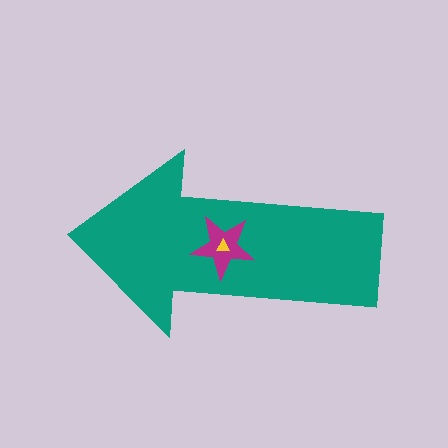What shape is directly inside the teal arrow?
The magenta star.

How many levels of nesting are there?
3.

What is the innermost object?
The yellow triangle.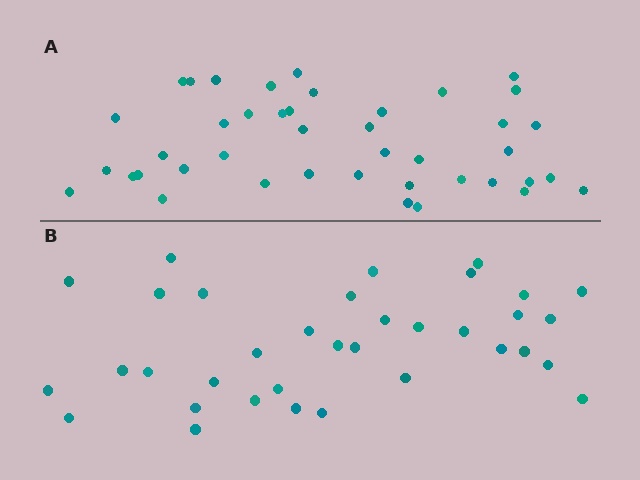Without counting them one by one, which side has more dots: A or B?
Region A (the top region) has more dots.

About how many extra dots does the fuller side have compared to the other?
Region A has roughly 8 or so more dots than region B.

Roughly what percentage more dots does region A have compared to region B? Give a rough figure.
About 20% more.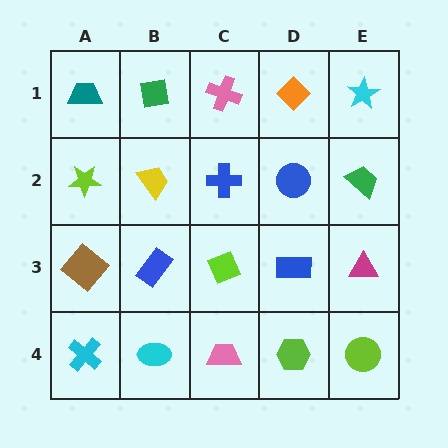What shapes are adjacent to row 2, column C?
A pink cross (row 1, column C), a lime diamond (row 3, column C), a yellow trapezoid (row 2, column B), a blue circle (row 2, column D).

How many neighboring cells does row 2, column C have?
4.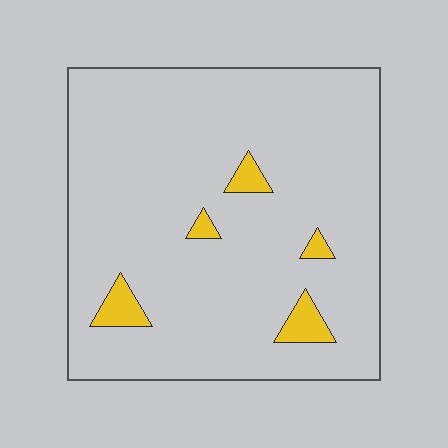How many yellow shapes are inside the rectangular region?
5.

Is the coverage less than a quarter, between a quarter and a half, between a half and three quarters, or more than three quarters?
Less than a quarter.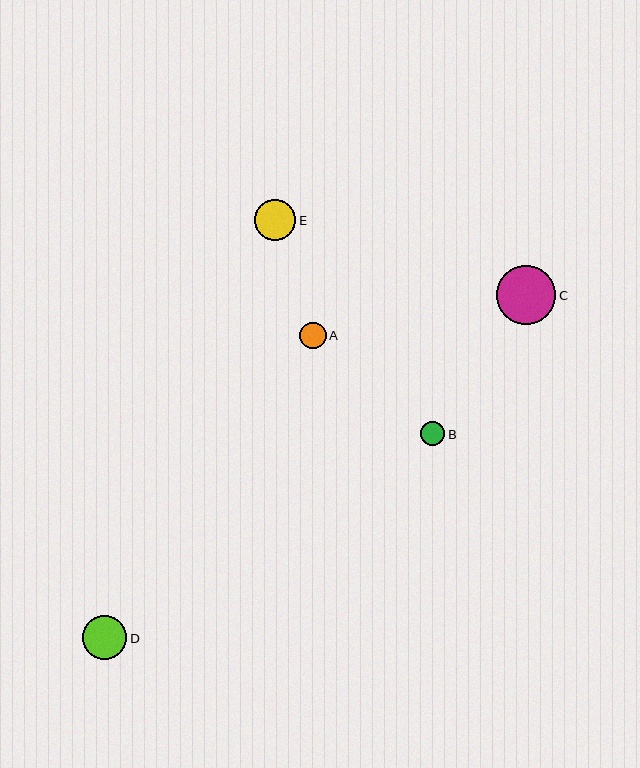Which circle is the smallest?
Circle B is the smallest with a size of approximately 24 pixels.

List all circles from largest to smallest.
From largest to smallest: C, D, E, A, B.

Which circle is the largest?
Circle C is the largest with a size of approximately 59 pixels.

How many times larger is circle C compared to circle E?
Circle C is approximately 1.4 times the size of circle E.